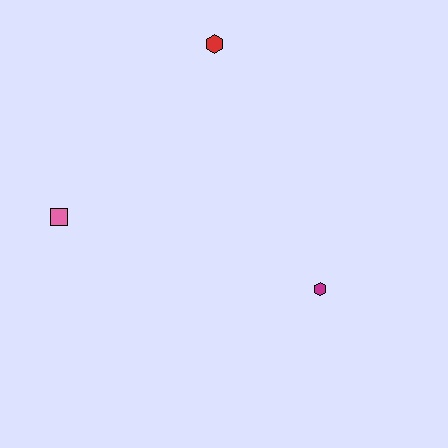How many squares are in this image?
There is 1 square.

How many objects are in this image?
There are 3 objects.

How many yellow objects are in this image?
There are no yellow objects.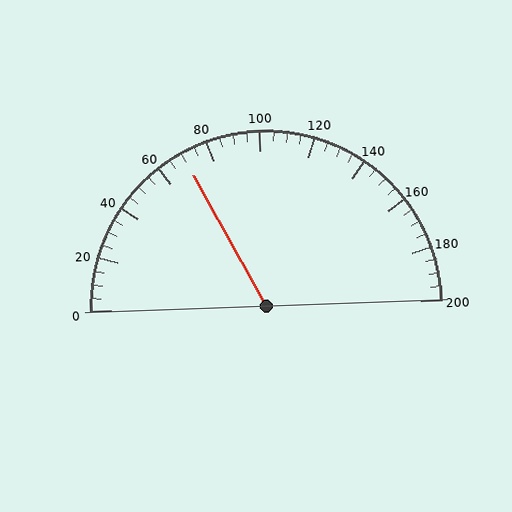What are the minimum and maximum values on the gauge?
The gauge ranges from 0 to 200.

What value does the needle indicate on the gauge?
The needle indicates approximately 70.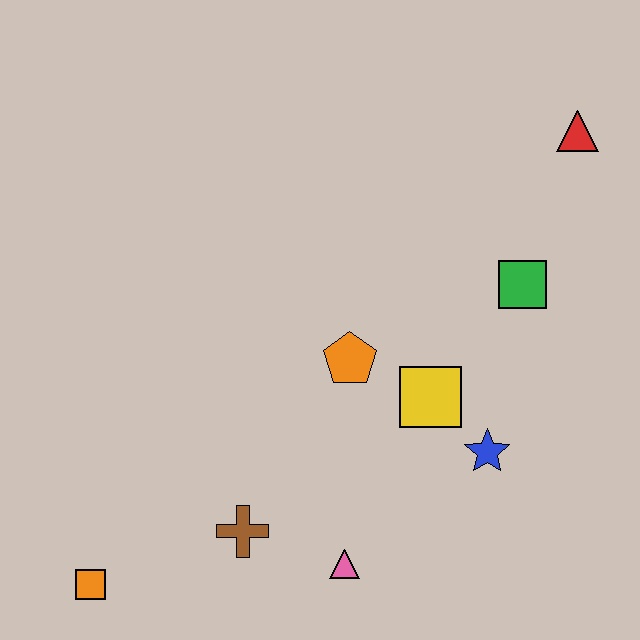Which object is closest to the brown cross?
The pink triangle is closest to the brown cross.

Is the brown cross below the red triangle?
Yes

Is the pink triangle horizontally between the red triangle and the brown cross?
Yes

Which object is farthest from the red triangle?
The orange square is farthest from the red triangle.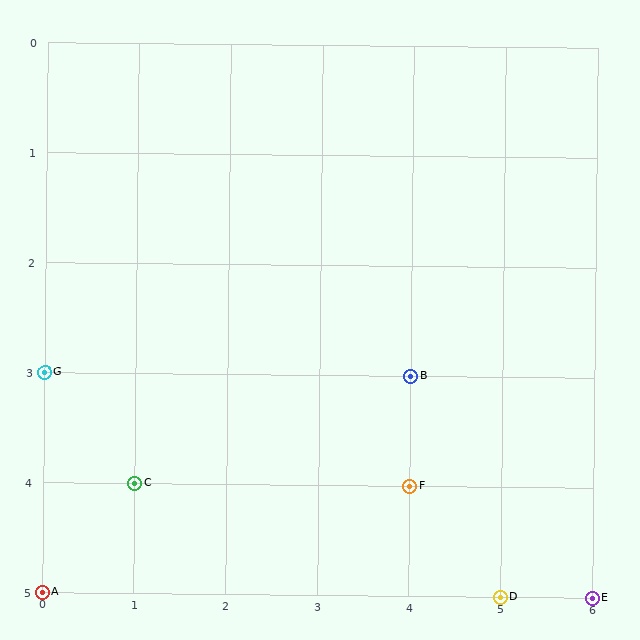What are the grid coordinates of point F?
Point F is at grid coordinates (4, 4).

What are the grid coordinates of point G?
Point G is at grid coordinates (0, 3).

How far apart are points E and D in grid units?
Points E and D are 1 column apart.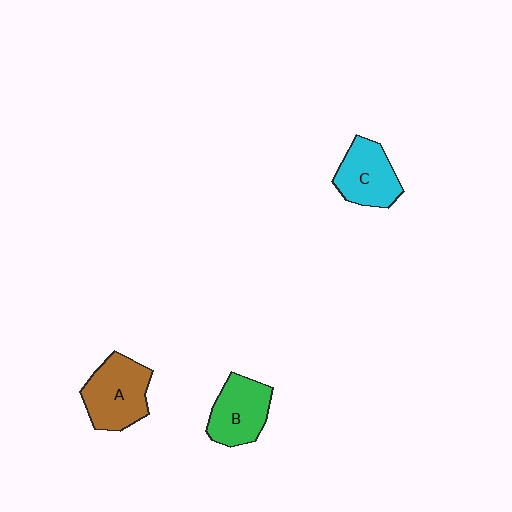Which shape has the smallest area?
Shape C (cyan).